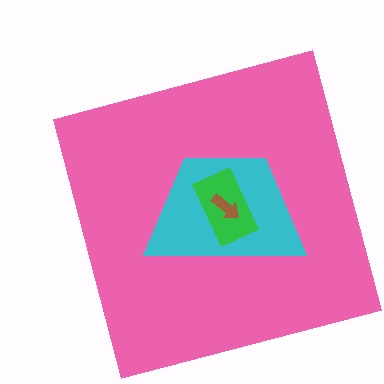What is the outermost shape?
The pink square.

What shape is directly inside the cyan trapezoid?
The green rectangle.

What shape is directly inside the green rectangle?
The brown arrow.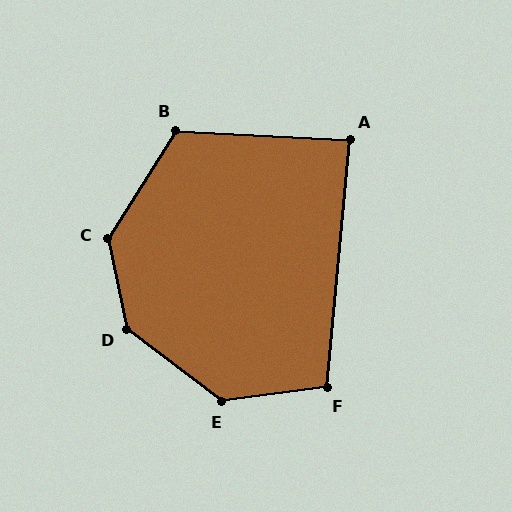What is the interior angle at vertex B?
Approximately 119 degrees (obtuse).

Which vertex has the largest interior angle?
D, at approximately 138 degrees.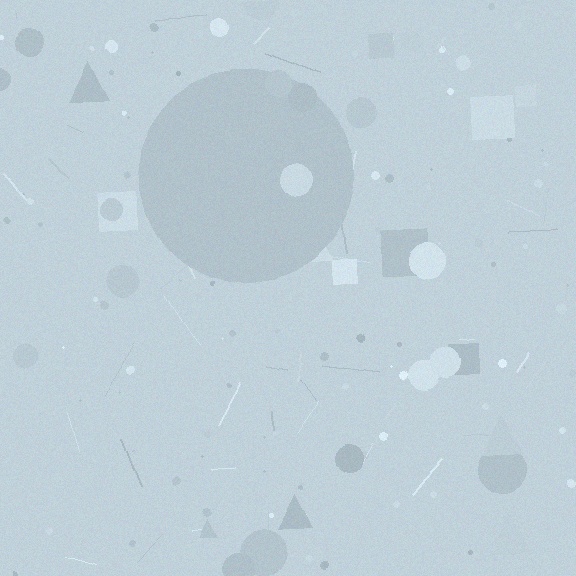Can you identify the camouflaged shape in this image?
The camouflaged shape is a circle.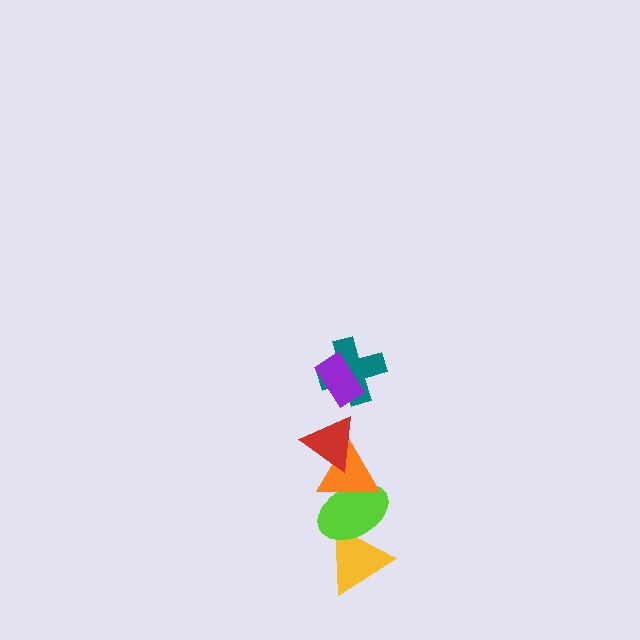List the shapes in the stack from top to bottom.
From top to bottom: the purple rectangle, the teal cross, the red triangle, the orange triangle, the lime ellipse, the yellow triangle.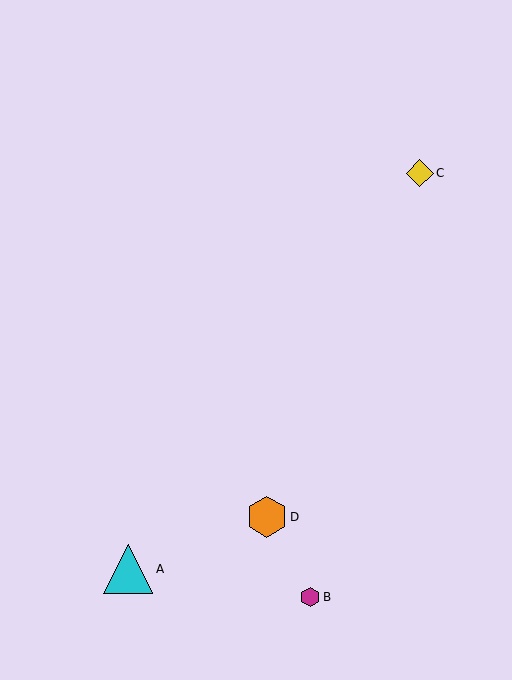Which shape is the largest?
The cyan triangle (labeled A) is the largest.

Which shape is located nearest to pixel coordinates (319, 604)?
The magenta hexagon (labeled B) at (310, 597) is nearest to that location.